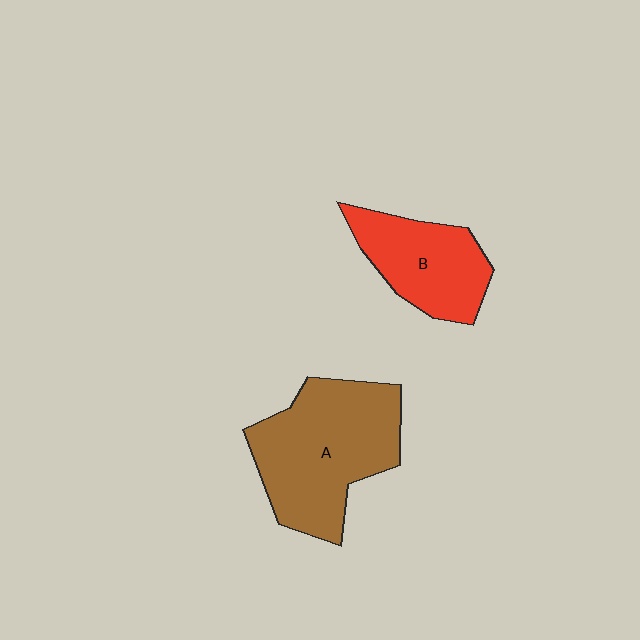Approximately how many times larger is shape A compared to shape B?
Approximately 1.6 times.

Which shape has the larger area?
Shape A (brown).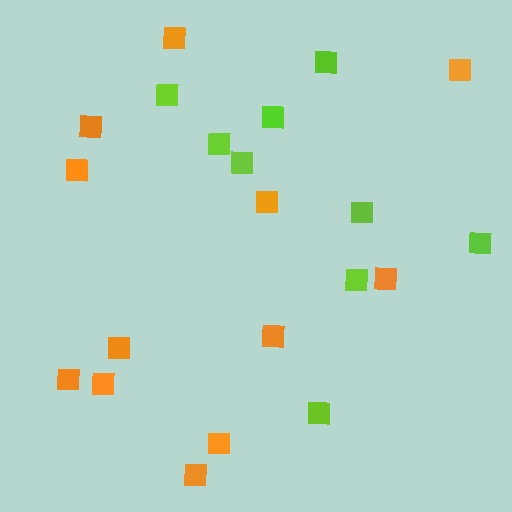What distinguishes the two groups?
There are 2 groups: one group of orange squares (12) and one group of lime squares (9).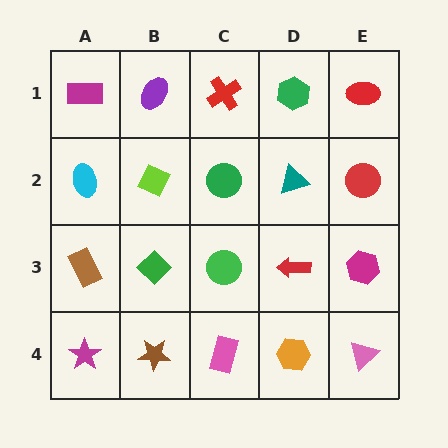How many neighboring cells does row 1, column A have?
2.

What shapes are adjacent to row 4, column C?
A green circle (row 3, column C), a brown star (row 4, column B), an orange hexagon (row 4, column D).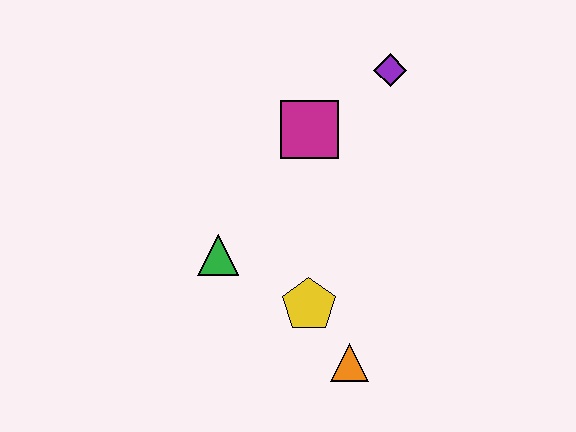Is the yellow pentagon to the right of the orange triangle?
No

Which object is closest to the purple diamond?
The magenta square is closest to the purple diamond.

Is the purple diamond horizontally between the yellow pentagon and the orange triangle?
No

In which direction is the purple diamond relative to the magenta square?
The purple diamond is to the right of the magenta square.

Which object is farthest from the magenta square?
The orange triangle is farthest from the magenta square.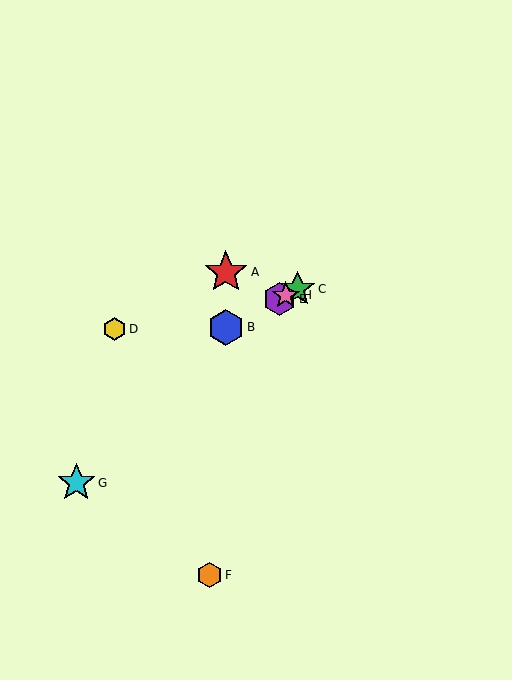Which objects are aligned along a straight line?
Objects B, C, E, H are aligned along a straight line.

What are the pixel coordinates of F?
Object F is at (209, 575).